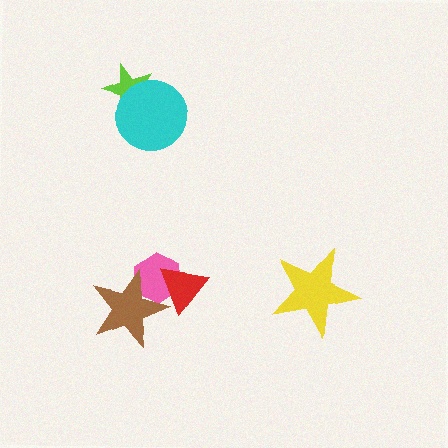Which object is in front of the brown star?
The red triangle is in front of the brown star.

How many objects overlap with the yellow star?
0 objects overlap with the yellow star.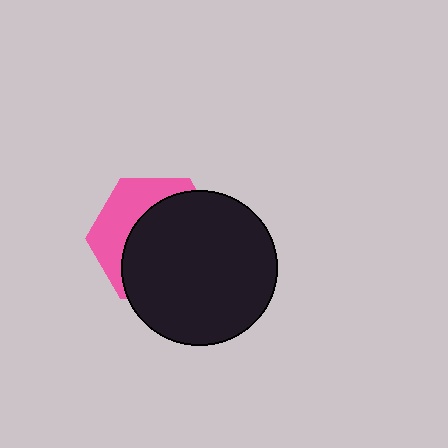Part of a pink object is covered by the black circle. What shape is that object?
It is a hexagon.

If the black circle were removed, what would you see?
You would see the complete pink hexagon.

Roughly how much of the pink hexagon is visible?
A small part of it is visible (roughly 35%).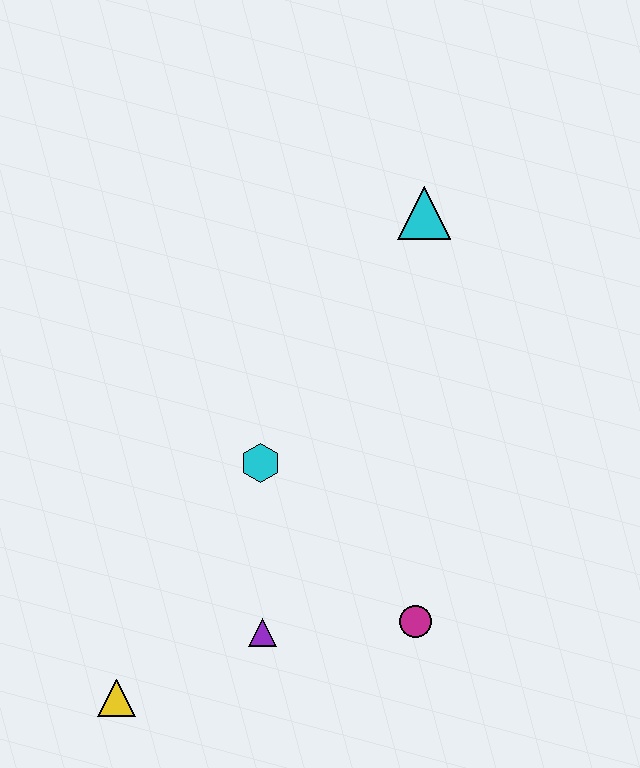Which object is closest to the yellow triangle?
The purple triangle is closest to the yellow triangle.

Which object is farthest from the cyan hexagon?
The cyan triangle is farthest from the cyan hexagon.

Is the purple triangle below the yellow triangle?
No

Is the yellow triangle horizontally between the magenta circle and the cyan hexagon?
No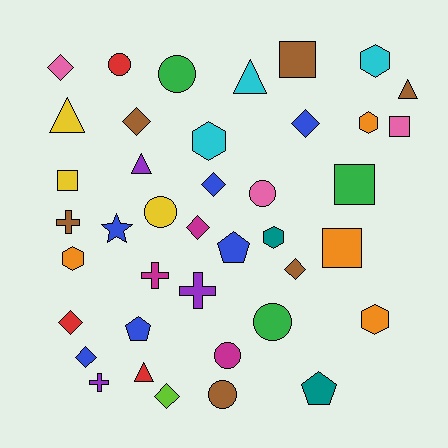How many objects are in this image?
There are 40 objects.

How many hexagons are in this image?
There are 6 hexagons.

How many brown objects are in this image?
There are 6 brown objects.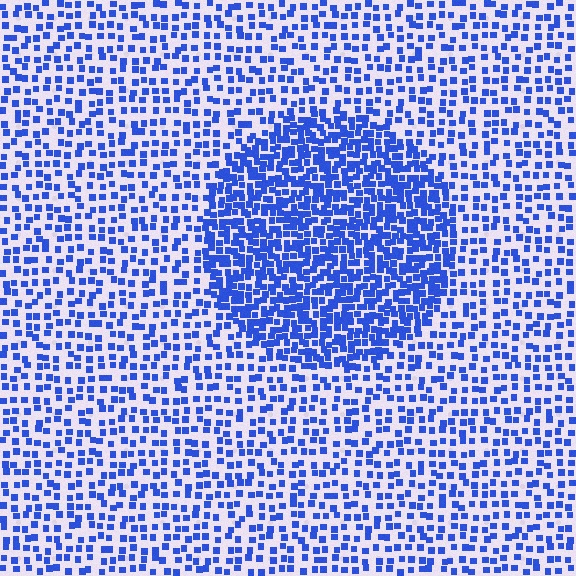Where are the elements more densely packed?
The elements are more densely packed inside the circle boundary.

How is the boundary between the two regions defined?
The boundary is defined by a change in element density (approximately 2.2x ratio). All elements are the same color, size, and shape.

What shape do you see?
I see a circle.